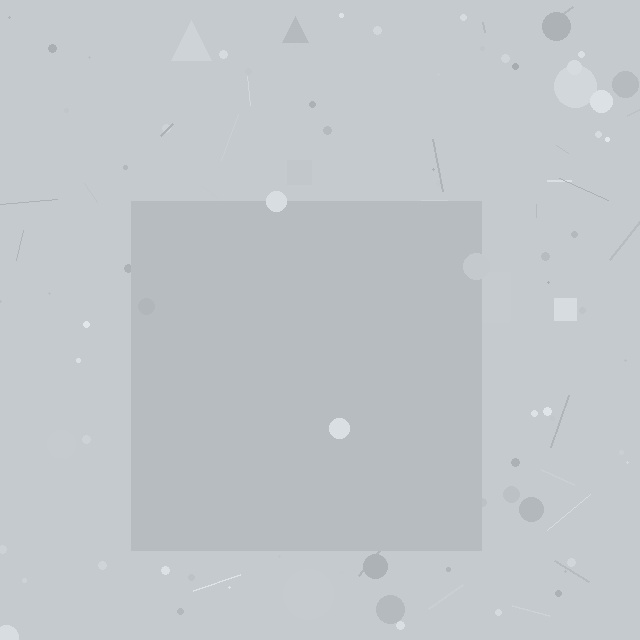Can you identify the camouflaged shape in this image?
The camouflaged shape is a square.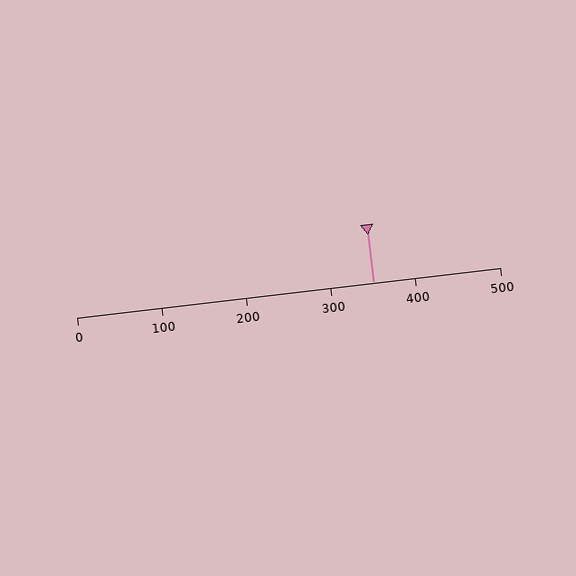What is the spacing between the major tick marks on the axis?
The major ticks are spaced 100 apart.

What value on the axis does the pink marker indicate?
The marker indicates approximately 350.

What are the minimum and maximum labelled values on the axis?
The axis runs from 0 to 500.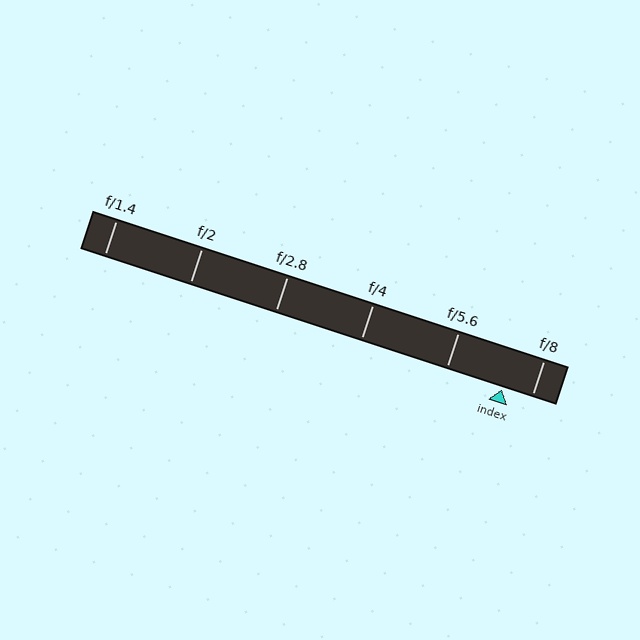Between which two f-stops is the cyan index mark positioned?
The index mark is between f/5.6 and f/8.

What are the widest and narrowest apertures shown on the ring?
The widest aperture shown is f/1.4 and the narrowest is f/8.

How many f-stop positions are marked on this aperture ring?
There are 6 f-stop positions marked.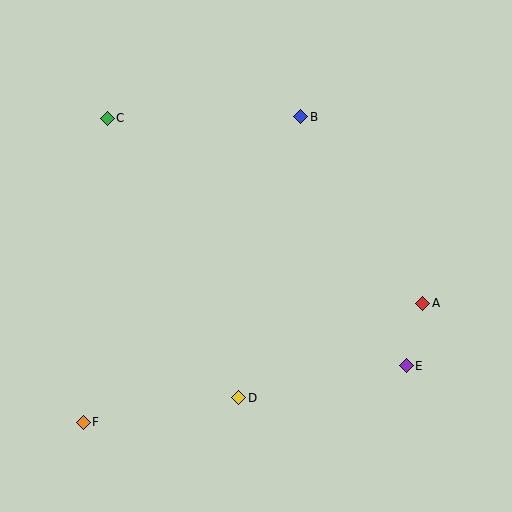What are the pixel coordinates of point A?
Point A is at (423, 303).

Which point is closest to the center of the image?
Point D at (239, 398) is closest to the center.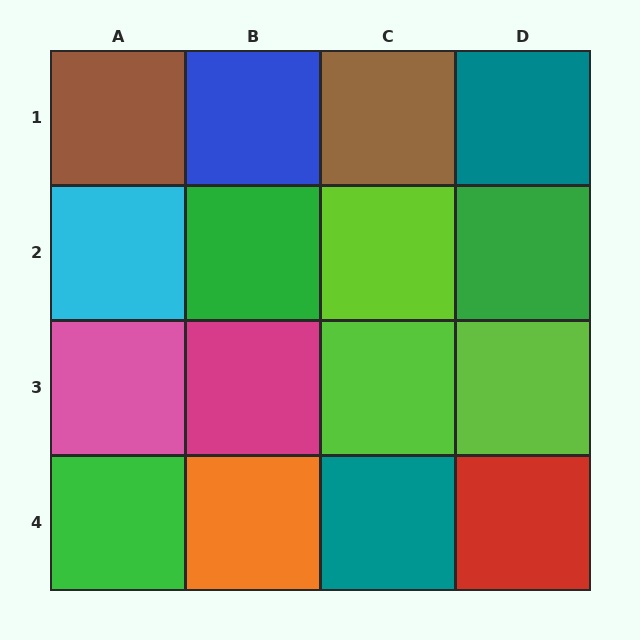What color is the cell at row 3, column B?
Magenta.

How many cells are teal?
2 cells are teal.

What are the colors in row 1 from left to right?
Brown, blue, brown, teal.